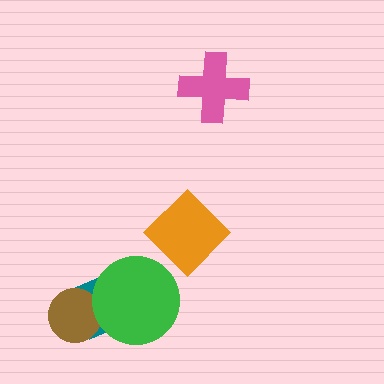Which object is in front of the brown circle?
The green circle is in front of the brown circle.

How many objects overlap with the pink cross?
0 objects overlap with the pink cross.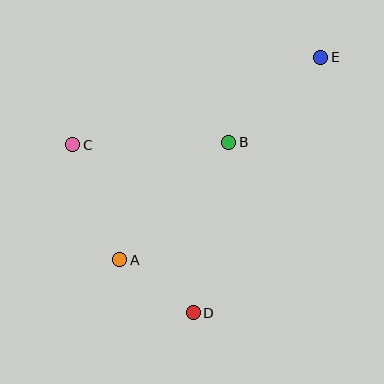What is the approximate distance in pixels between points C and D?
The distance between C and D is approximately 207 pixels.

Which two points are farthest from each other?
Points A and E are farthest from each other.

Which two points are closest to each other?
Points A and D are closest to each other.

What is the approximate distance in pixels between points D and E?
The distance between D and E is approximately 285 pixels.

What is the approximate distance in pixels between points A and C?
The distance between A and C is approximately 124 pixels.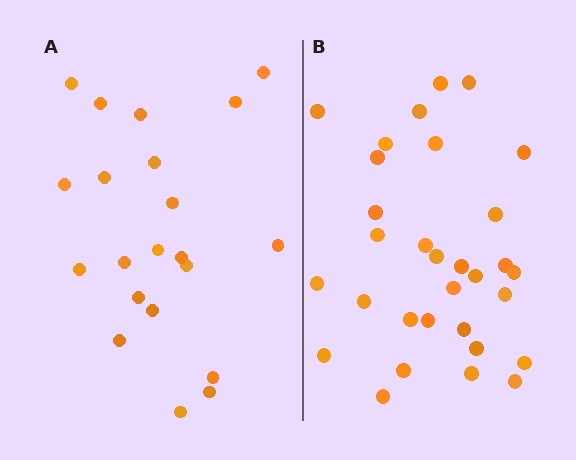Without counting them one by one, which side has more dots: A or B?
Region B (the right region) has more dots.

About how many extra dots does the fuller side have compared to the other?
Region B has roughly 10 or so more dots than region A.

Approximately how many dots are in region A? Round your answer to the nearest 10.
About 20 dots. (The exact count is 21, which rounds to 20.)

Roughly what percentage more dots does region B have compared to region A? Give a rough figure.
About 50% more.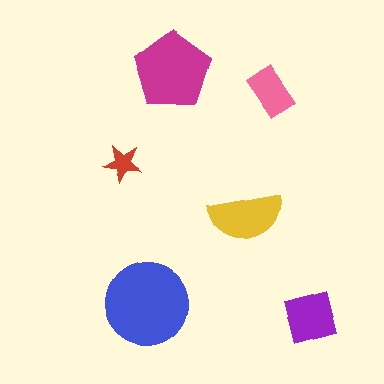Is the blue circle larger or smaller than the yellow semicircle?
Larger.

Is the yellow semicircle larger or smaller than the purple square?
Larger.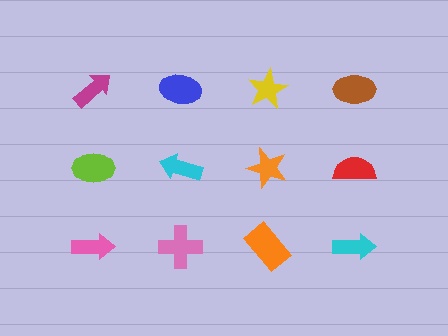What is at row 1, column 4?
A brown ellipse.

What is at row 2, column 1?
A lime ellipse.